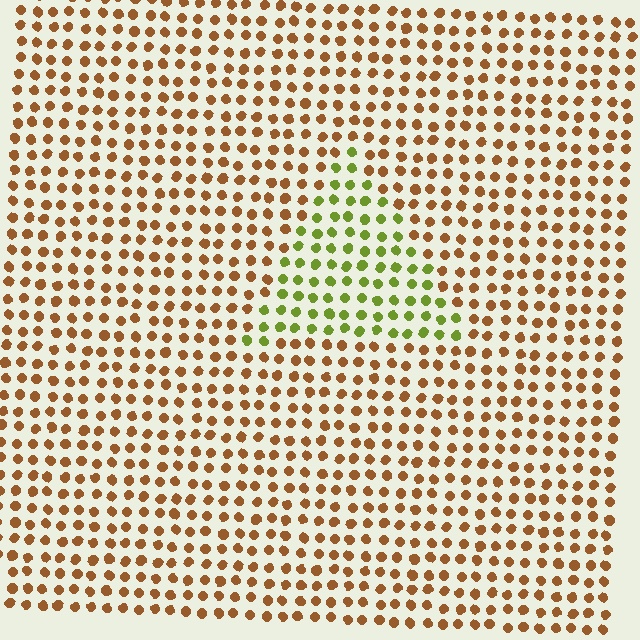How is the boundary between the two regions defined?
The boundary is defined purely by a slight shift in hue (about 58 degrees). Spacing, size, and orientation are identical on both sides.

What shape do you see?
I see a triangle.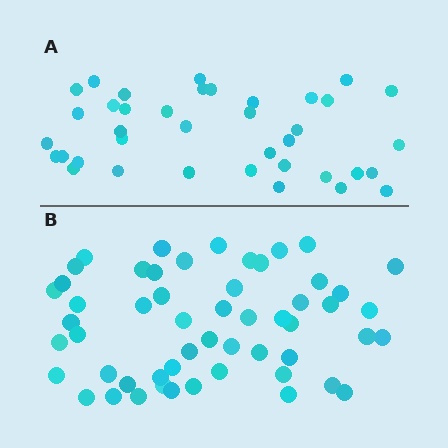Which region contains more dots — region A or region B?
Region B (the bottom region) has more dots.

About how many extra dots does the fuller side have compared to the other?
Region B has approximately 15 more dots than region A.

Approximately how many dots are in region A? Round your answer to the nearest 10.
About 40 dots. (The exact count is 38, which rounds to 40.)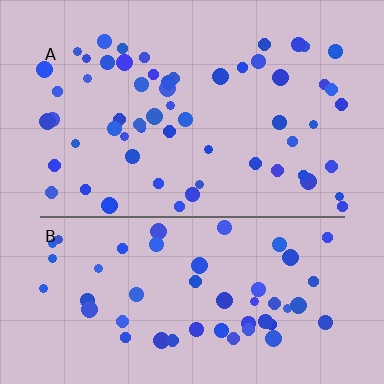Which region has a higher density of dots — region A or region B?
A (the top).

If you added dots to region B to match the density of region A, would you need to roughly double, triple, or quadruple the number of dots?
Approximately double.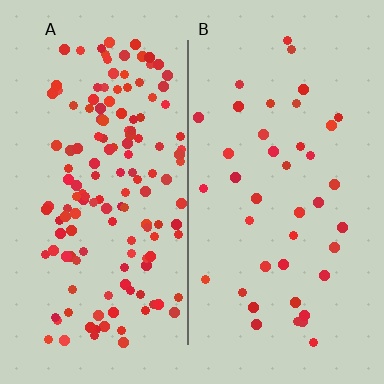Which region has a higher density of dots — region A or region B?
A (the left).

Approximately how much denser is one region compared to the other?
Approximately 3.5× — region A over region B.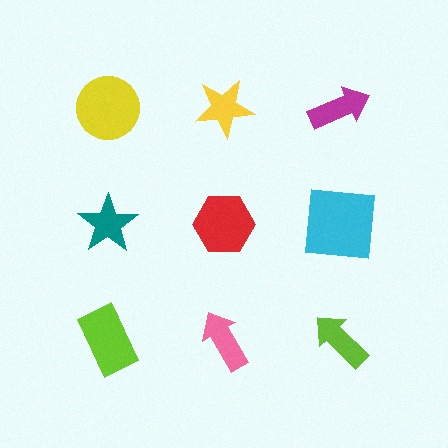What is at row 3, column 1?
A lime rectangle.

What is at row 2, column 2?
A red hexagon.